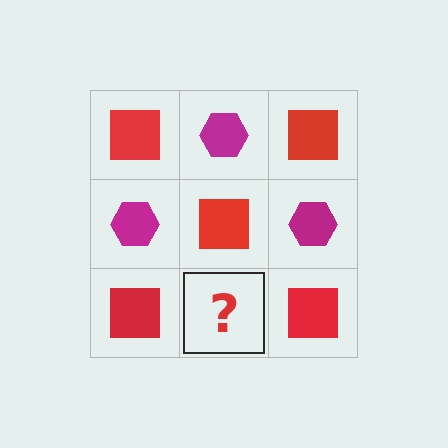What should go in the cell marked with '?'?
The missing cell should contain a magenta hexagon.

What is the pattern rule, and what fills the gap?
The rule is that it alternates red square and magenta hexagon in a checkerboard pattern. The gap should be filled with a magenta hexagon.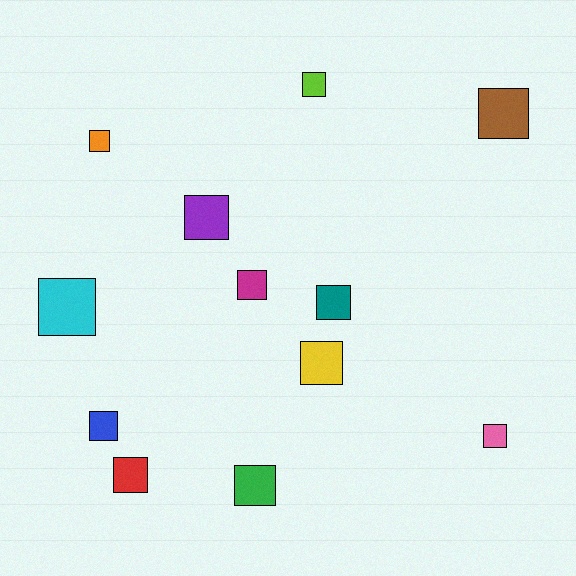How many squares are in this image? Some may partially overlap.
There are 12 squares.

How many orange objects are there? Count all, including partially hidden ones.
There is 1 orange object.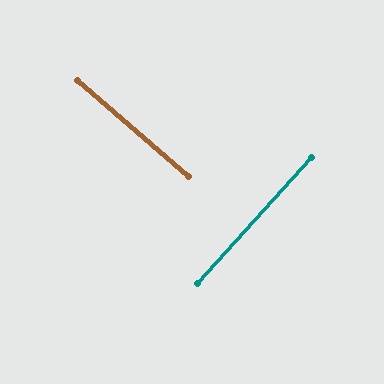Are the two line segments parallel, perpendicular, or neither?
Perpendicular — they meet at approximately 88°.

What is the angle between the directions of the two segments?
Approximately 88 degrees.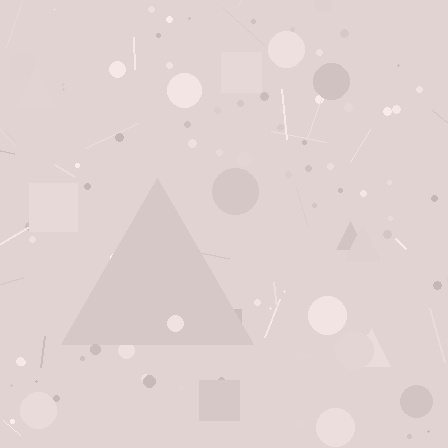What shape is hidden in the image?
A triangle is hidden in the image.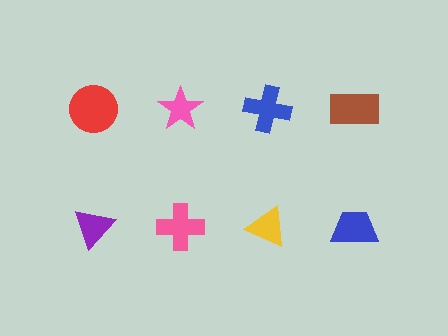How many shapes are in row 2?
4 shapes.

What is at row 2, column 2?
A pink cross.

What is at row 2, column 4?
A blue trapezoid.